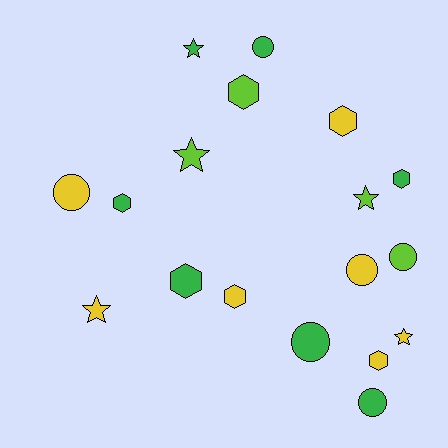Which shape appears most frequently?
Hexagon, with 7 objects.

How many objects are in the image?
There are 18 objects.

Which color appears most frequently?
Yellow, with 7 objects.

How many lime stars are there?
There are 2 lime stars.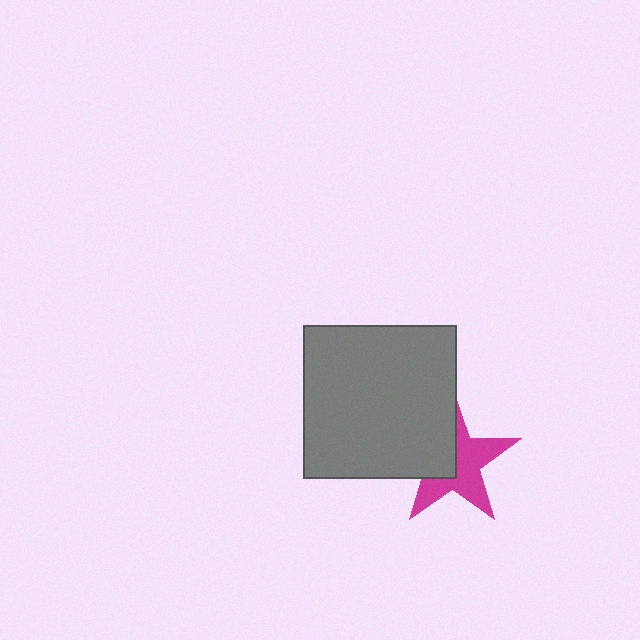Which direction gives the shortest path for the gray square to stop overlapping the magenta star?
Moving left gives the shortest separation.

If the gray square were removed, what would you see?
You would see the complete magenta star.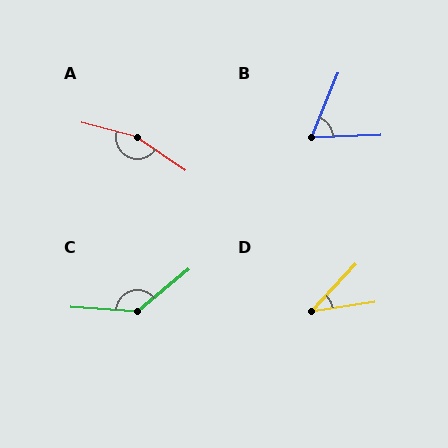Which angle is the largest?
A, at approximately 161 degrees.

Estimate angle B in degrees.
Approximately 65 degrees.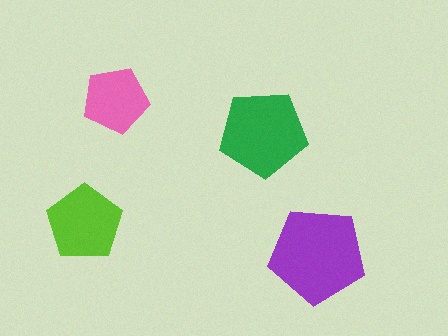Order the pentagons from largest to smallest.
the purple one, the green one, the lime one, the pink one.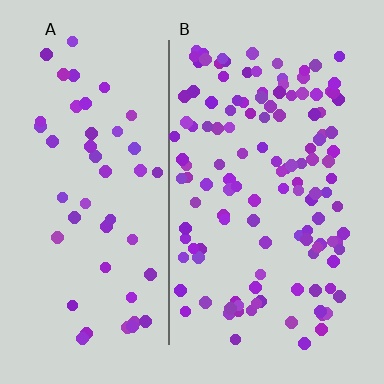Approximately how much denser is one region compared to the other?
Approximately 2.5× — region B over region A.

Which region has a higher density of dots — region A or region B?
B (the right).